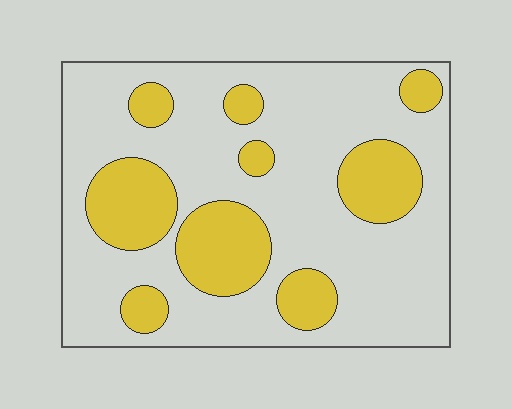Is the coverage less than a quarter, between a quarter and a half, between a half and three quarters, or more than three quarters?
Between a quarter and a half.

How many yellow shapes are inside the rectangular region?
9.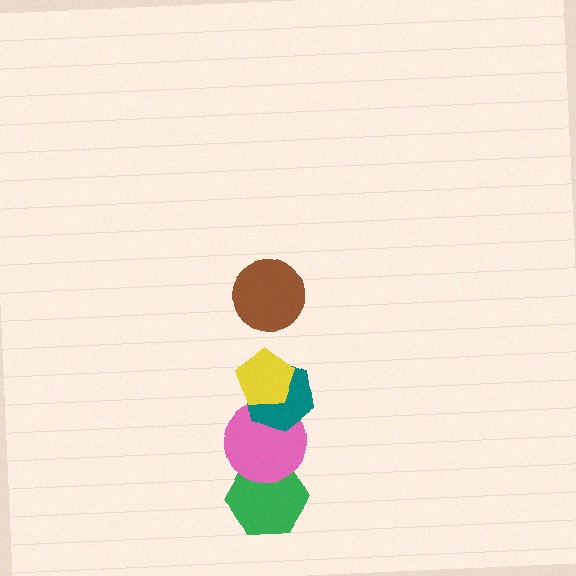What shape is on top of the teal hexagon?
The yellow pentagon is on top of the teal hexagon.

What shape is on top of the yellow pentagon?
The brown circle is on top of the yellow pentagon.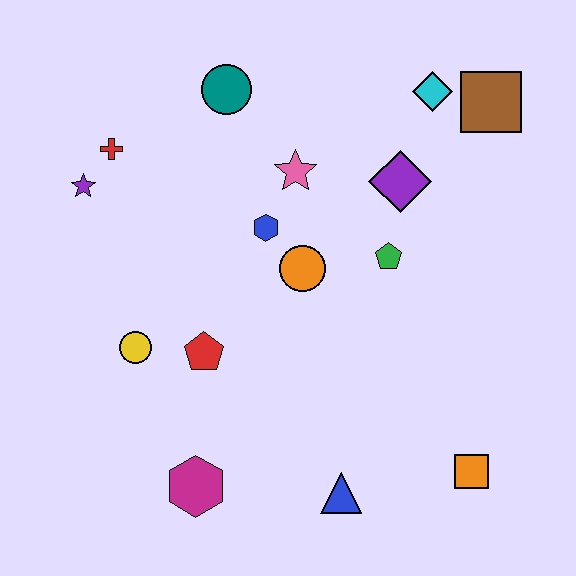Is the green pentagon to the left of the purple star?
No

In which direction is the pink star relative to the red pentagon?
The pink star is above the red pentagon.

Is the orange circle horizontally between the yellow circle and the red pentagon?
No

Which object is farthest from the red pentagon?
The brown square is farthest from the red pentagon.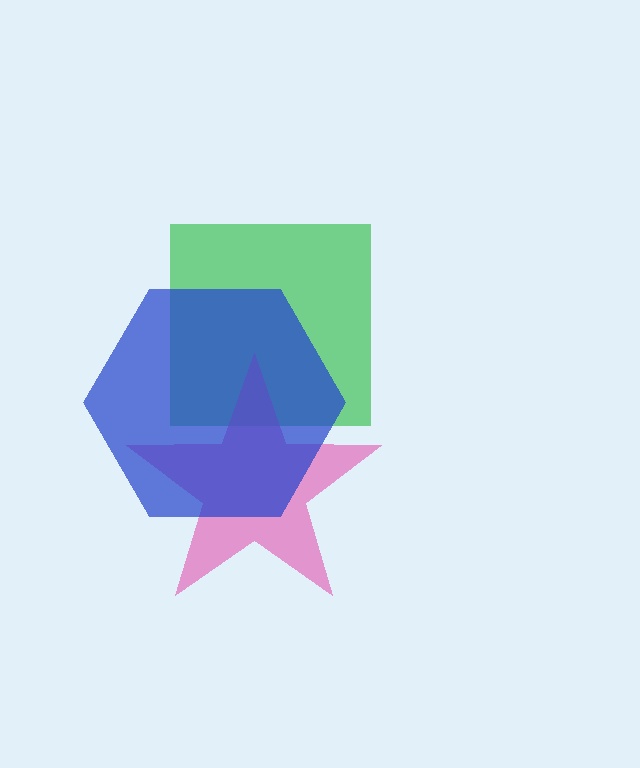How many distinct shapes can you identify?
There are 3 distinct shapes: a green square, a pink star, a blue hexagon.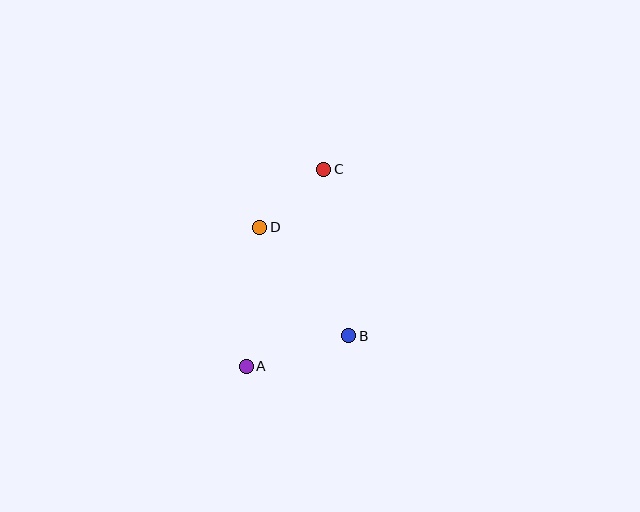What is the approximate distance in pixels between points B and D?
The distance between B and D is approximately 140 pixels.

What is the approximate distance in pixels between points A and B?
The distance between A and B is approximately 107 pixels.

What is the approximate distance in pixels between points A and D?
The distance between A and D is approximately 140 pixels.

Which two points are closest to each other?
Points C and D are closest to each other.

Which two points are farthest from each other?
Points A and C are farthest from each other.